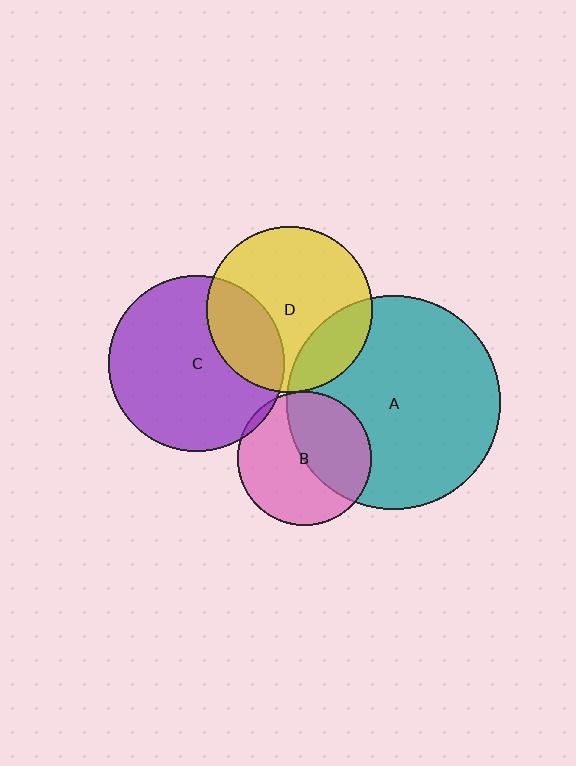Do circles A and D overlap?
Yes.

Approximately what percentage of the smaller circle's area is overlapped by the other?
Approximately 20%.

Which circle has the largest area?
Circle A (teal).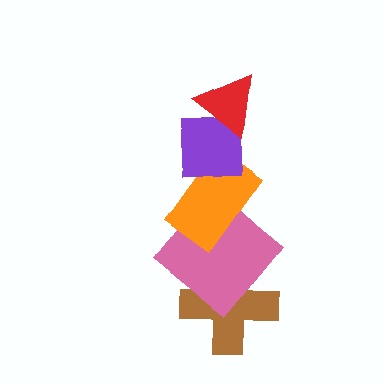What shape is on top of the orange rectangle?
The purple square is on top of the orange rectangle.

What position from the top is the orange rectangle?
The orange rectangle is 3rd from the top.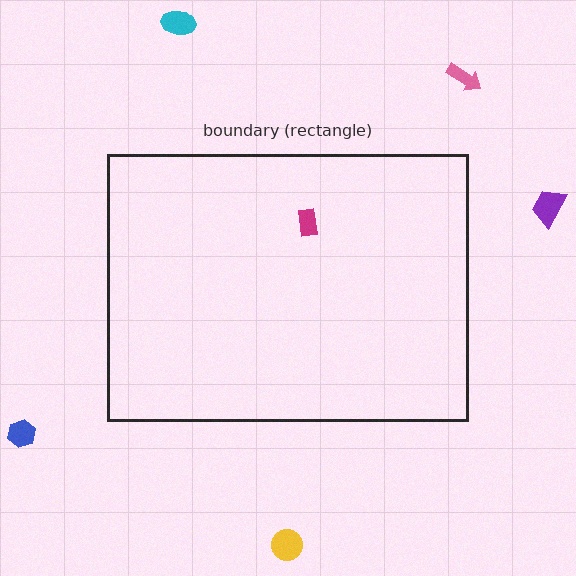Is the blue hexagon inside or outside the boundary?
Outside.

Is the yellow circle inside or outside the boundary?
Outside.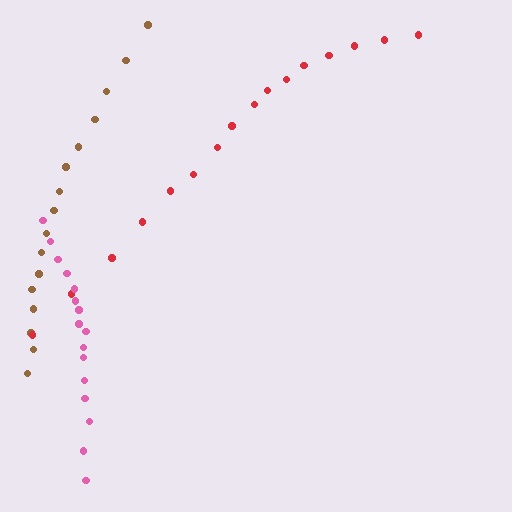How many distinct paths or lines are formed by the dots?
There are 3 distinct paths.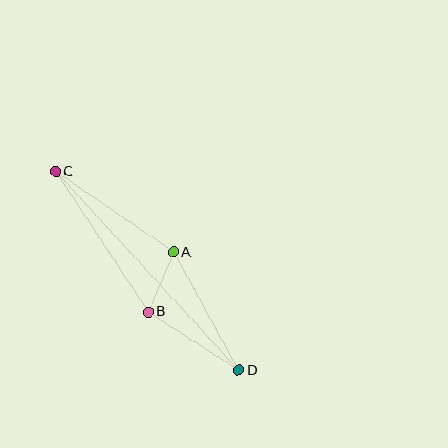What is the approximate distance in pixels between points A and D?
The distance between A and D is approximately 135 pixels.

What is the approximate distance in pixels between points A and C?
The distance between A and C is approximately 142 pixels.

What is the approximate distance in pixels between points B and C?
The distance between B and C is approximately 168 pixels.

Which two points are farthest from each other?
Points C and D are farthest from each other.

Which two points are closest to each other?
Points A and B are closest to each other.